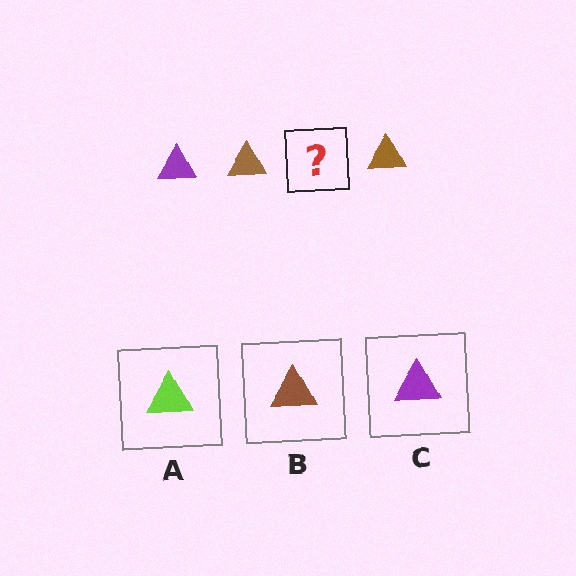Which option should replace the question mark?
Option C.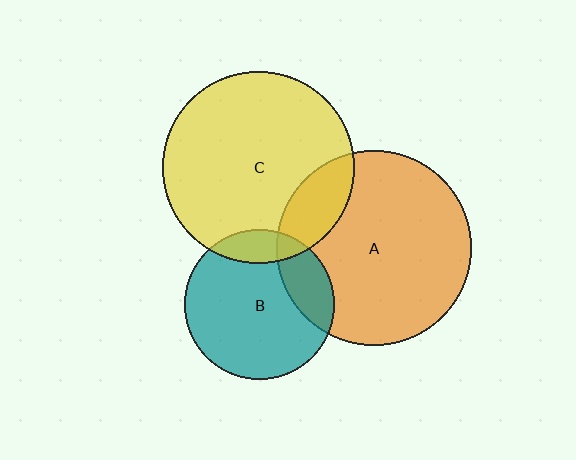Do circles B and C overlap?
Yes.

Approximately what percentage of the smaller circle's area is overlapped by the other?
Approximately 15%.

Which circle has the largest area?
Circle A (orange).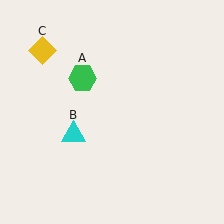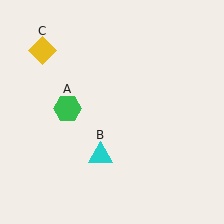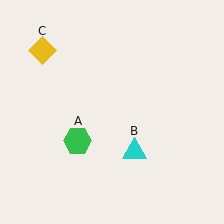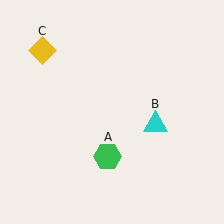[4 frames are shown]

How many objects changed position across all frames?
2 objects changed position: green hexagon (object A), cyan triangle (object B).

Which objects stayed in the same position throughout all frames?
Yellow diamond (object C) remained stationary.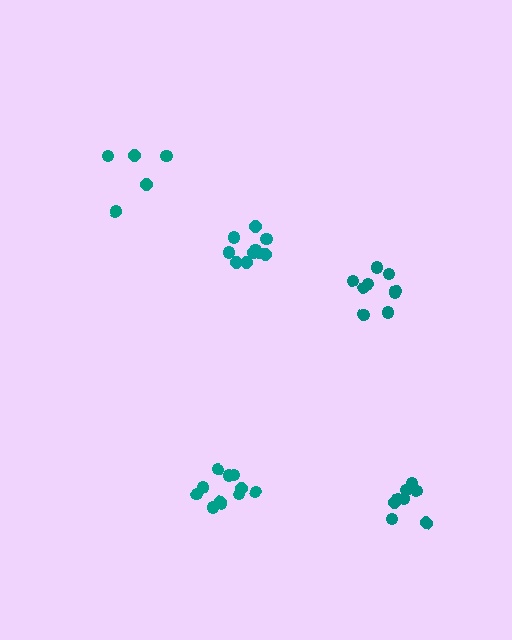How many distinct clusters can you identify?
There are 5 distinct clusters.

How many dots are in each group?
Group 1: 8 dots, Group 2: 11 dots, Group 3: 10 dots, Group 4: 9 dots, Group 5: 5 dots (43 total).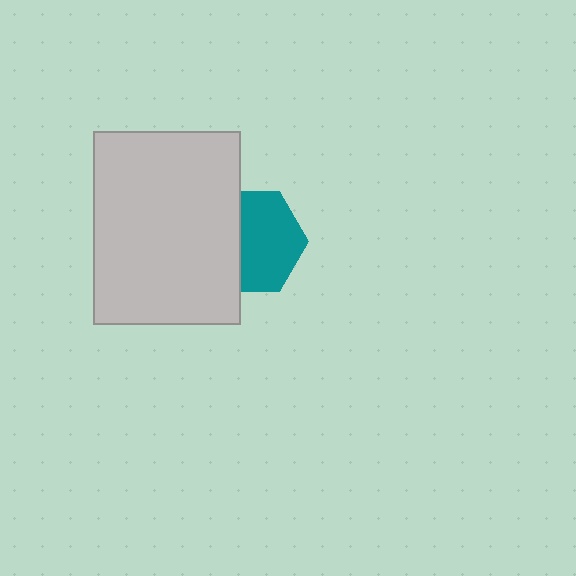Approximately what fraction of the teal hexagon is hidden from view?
Roughly 39% of the teal hexagon is hidden behind the light gray rectangle.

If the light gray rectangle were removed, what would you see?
You would see the complete teal hexagon.